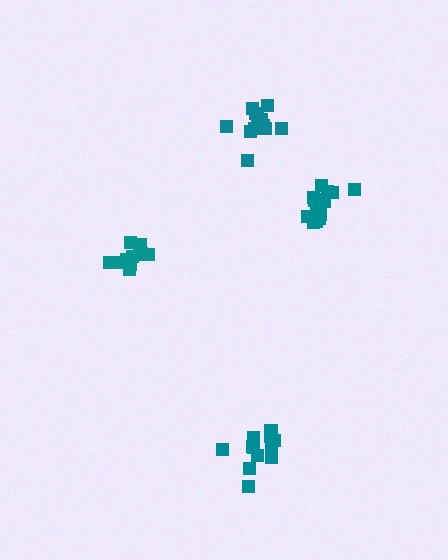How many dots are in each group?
Group 1: 13 dots, Group 2: 11 dots, Group 3: 15 dots, Group 4: 12 dots (51 total).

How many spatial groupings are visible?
There are 4 spatial groupings.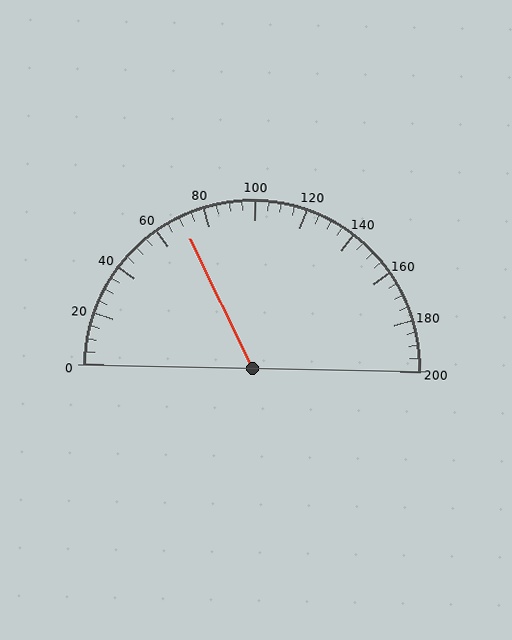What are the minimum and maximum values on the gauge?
The gauge ranges from 0 to 200.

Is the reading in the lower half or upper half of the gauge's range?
The reading is in the lower half of the range (0 to 200).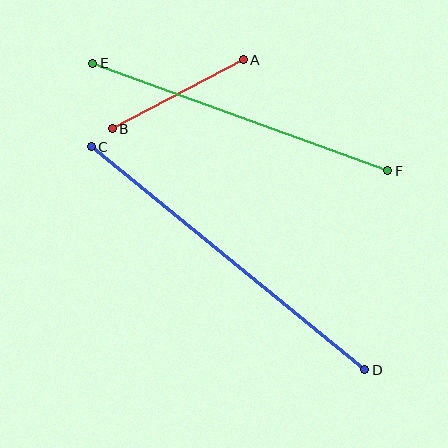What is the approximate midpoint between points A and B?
The midpoint is at approximately (178, 94) pixels.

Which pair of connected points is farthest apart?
Points C and D are farthest apart.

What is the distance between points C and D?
The distance is approximately 353 pixels.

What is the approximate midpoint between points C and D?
The midpoint is at approximately (228, 258) pixels.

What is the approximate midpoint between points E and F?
The midpoint is at approximately (241, 117) pixels.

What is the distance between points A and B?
The distance is approximately 148 pixels.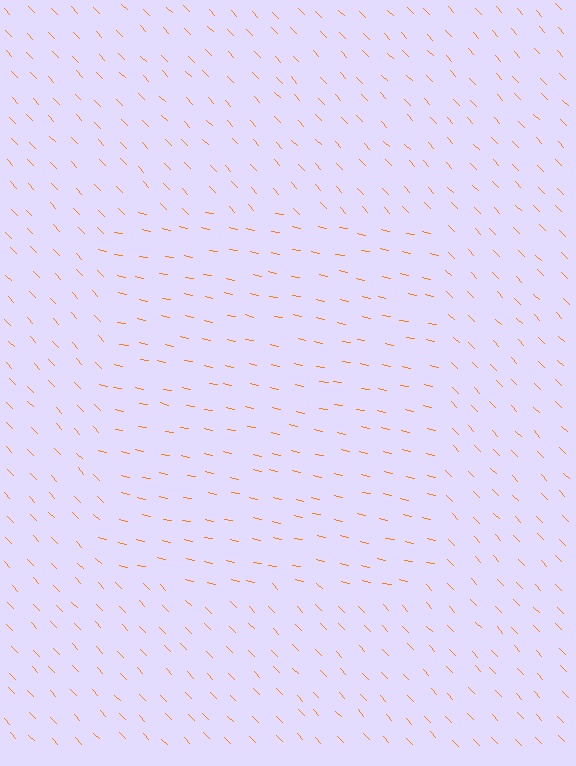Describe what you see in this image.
The image is filled with small orange line segments. A rectangle region in the image has lines oriented differently from the surrounding lines, creating a visible texture boundary.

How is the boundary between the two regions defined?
The boundary is defined purely by a change in line orientation (approximately 35 degrees difference). All lines are the same color and thickness.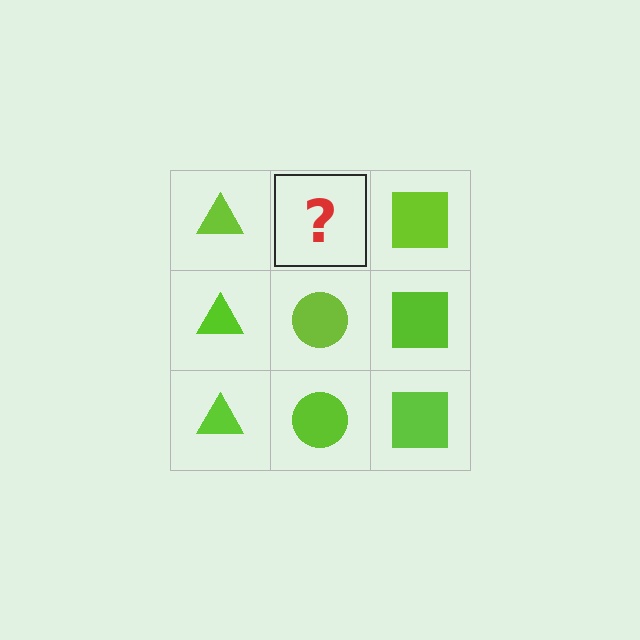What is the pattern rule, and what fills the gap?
The rule is that each column has a consistent shape. The gap should be filled with a lime circle.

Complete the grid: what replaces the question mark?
The question mark should be replaced with a lime circle.